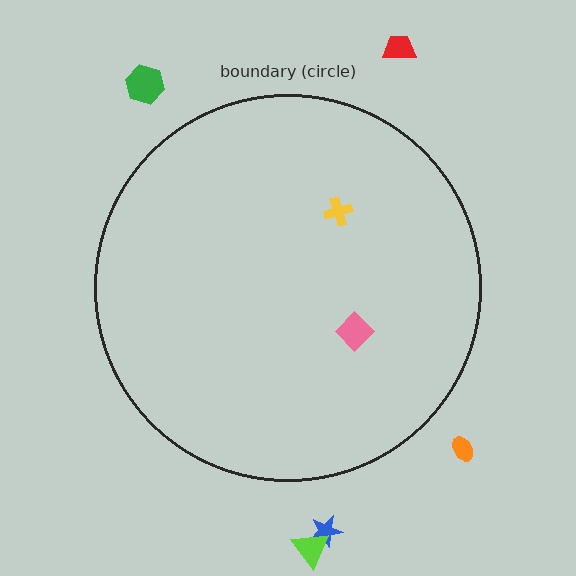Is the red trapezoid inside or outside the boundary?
Outside.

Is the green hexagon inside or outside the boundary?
Outside.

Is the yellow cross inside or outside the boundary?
Inside.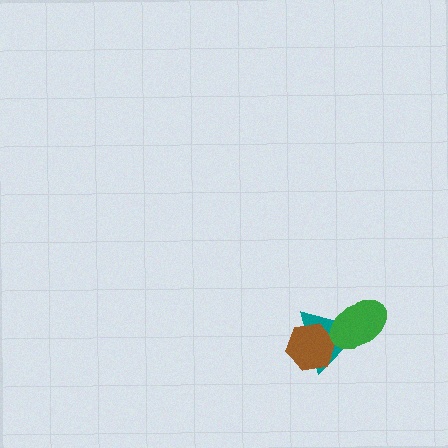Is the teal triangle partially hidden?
Yes, it is partially covered by another shape.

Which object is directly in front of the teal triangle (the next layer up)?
The brown hexagon is directly in front of the teal triangle.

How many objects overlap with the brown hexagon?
1 object overlaps with the brown hexagon.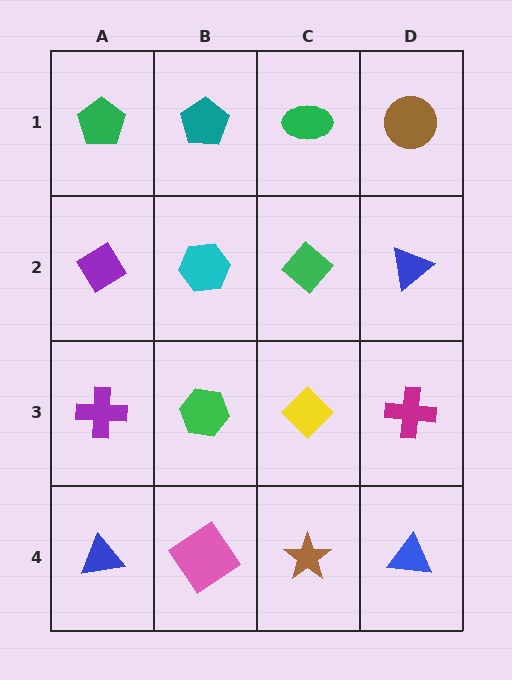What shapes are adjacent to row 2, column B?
A teal pentagon (row 1, column B), a green hexagon (row 3, column B), a purple diamond (row 2, column A), a green diamond (row 2, column C).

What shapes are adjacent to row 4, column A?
A purple cross (row 3, column A), a pink diamond (row 4, column B).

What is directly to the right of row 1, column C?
A brown circle.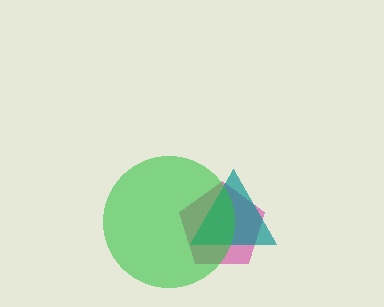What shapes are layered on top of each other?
The layered shapes are: a magenta pentagon, a teal triangle, a green circle.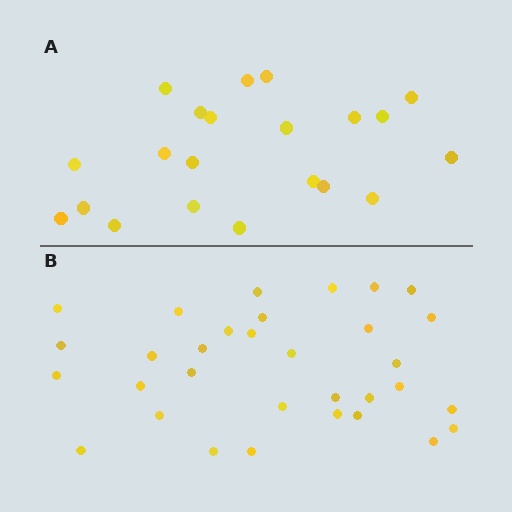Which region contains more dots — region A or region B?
Region B (the bottom region) has more dots.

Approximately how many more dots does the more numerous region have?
Region B has roughly 12 or so more dots than region A.